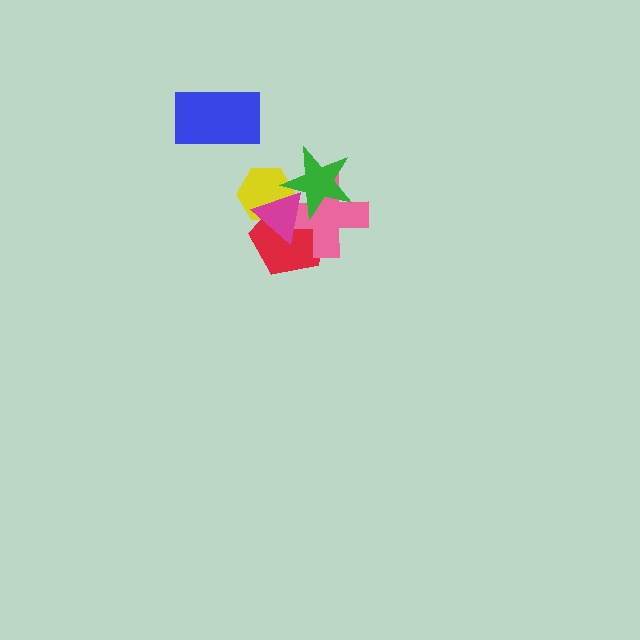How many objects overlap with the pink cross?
4 objects overlap with the pink cross.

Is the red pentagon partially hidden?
Yes, it is partially covered by another shape.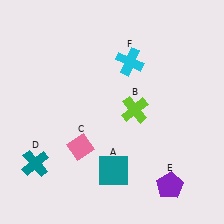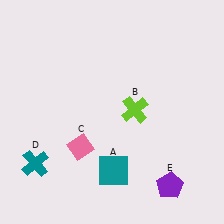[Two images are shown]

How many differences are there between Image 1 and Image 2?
There is 1 difference between the two images.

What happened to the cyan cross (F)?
The cyan cross (F) was removed in Image 2. It was in the top-right area of Image 1.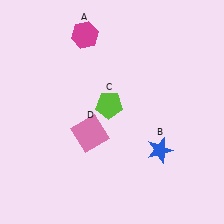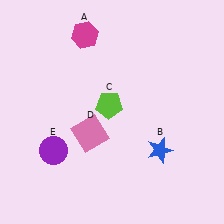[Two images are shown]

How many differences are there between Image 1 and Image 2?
There is 1 difference between the two images.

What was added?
A purple circle (E) was added in Image 2.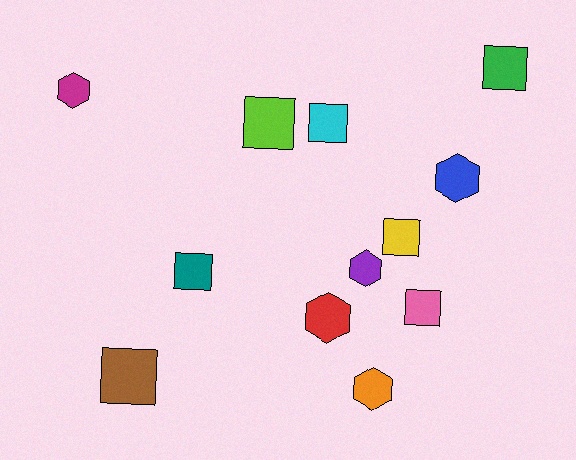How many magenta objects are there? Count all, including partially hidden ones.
There is 1 magenta object.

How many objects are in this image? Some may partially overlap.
There are 12 objects.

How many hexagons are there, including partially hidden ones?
There are 5 hexagons.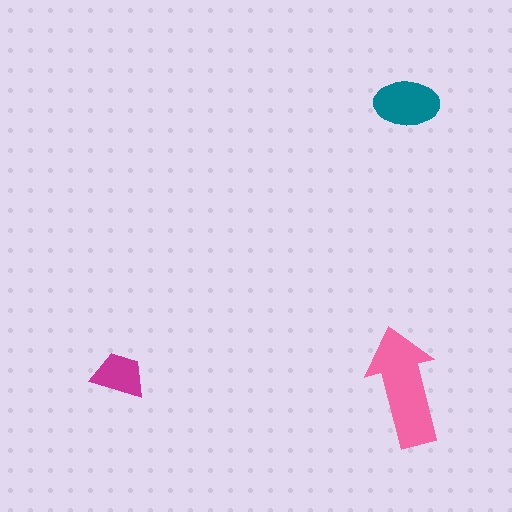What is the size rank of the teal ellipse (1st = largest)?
2nd.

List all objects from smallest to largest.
The magenta trapezoid, the teal ellipse, the pink arrow.